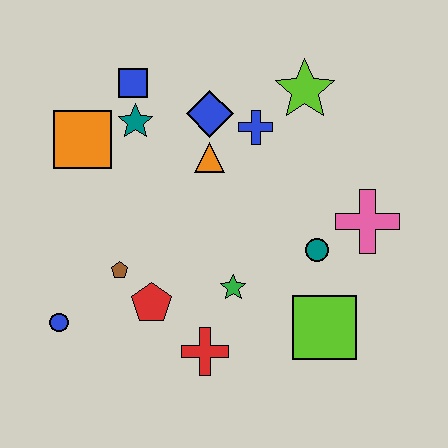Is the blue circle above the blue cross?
No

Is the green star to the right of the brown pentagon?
Yes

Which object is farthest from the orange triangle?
The blue circle is farthest from the orange triangle.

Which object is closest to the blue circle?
The brown pentagon is closest to the blue circle.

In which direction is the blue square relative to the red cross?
The blue square is above the red cross.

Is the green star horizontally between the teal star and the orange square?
No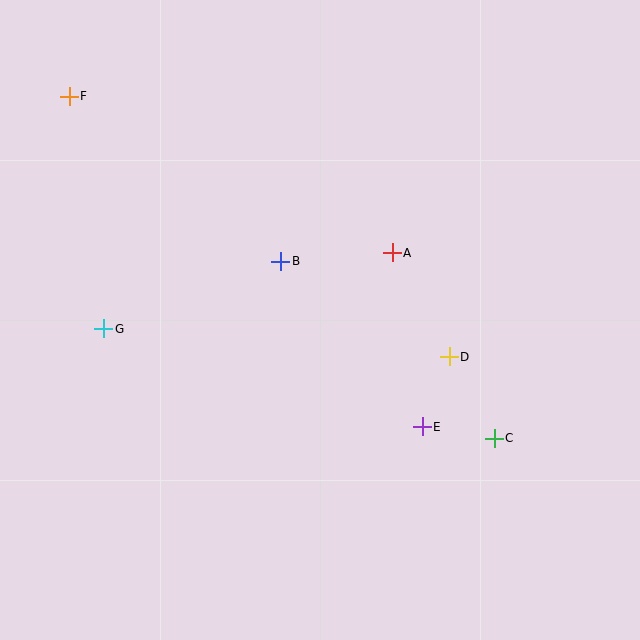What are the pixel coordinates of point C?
Point C is at (494, 438).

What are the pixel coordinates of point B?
Point B is at (281, 261).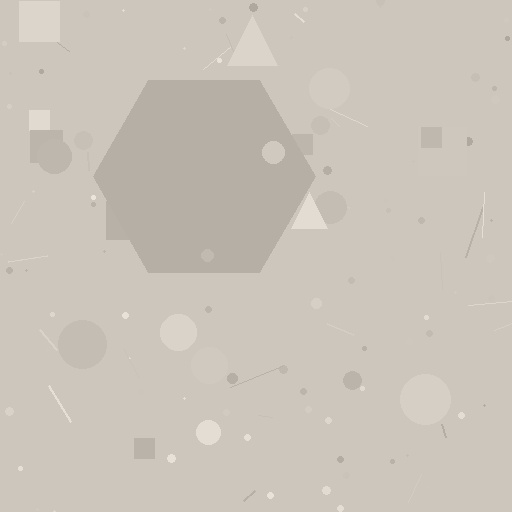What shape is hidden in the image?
A hexagon is hidden in the image.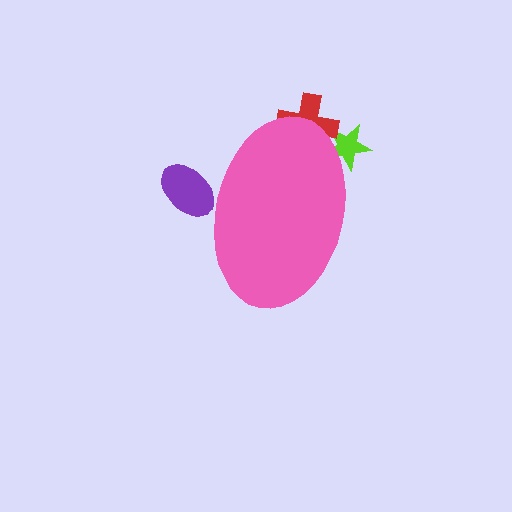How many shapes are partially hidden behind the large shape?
3 shapes are partially hidden.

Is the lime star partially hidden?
Yes, the lime star is partially hidden behind the pink ellipse.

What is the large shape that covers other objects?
A pink ellipse.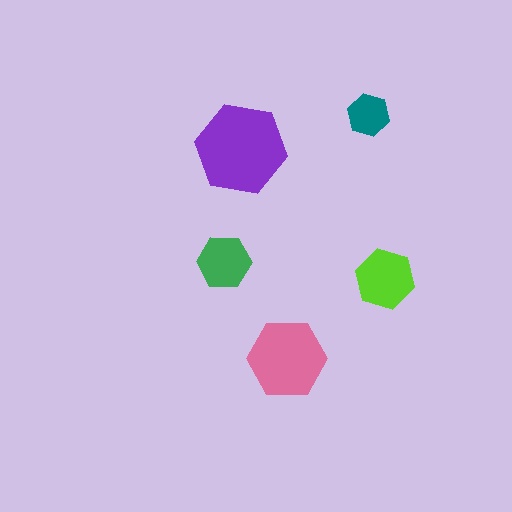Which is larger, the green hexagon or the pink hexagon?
The pink one.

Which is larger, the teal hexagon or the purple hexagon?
The purple one.